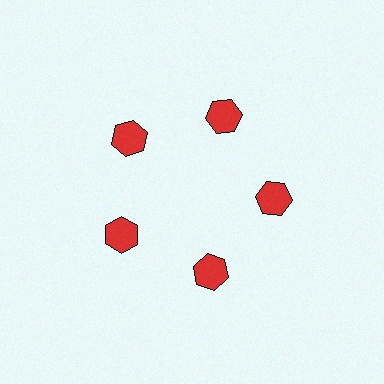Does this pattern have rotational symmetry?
Yes, this pattern has 5-fold rotational symmetry. It looks the same after rotating 72 degrees around the center.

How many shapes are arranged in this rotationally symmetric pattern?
There are 5 shapes, arranged in 5 groups of 1.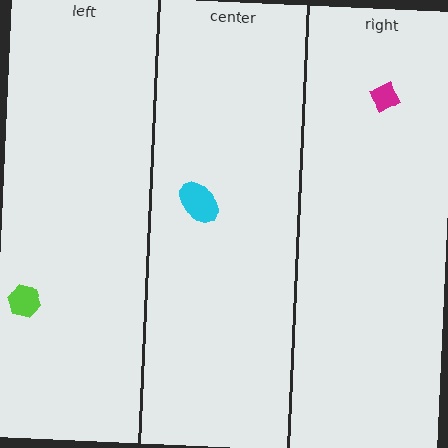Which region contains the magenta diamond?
The right region.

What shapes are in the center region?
The cyan ellipse.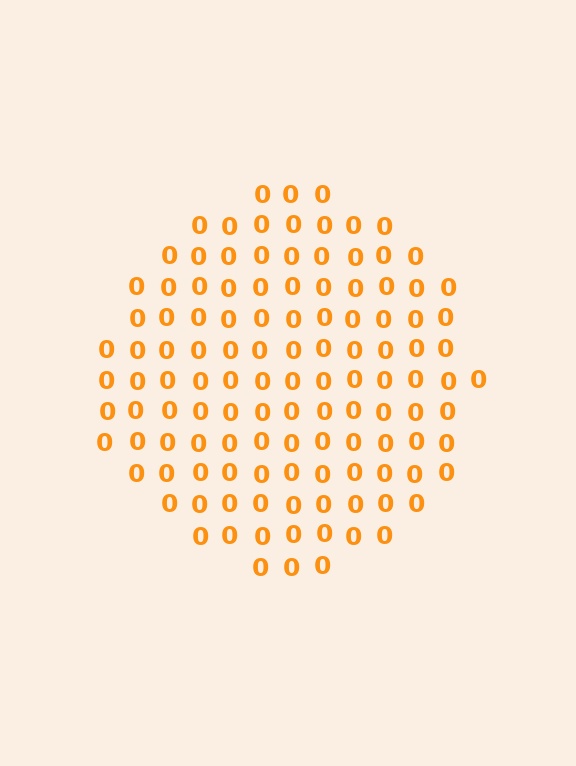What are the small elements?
The small elements are digit 0's.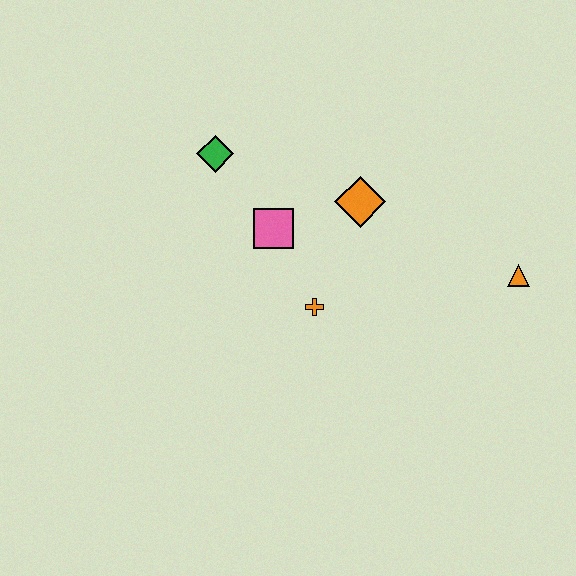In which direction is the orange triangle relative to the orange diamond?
The orange triangle is to the right of the orange diamond.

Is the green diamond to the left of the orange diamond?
Yes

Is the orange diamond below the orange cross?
No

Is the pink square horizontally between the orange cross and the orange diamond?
No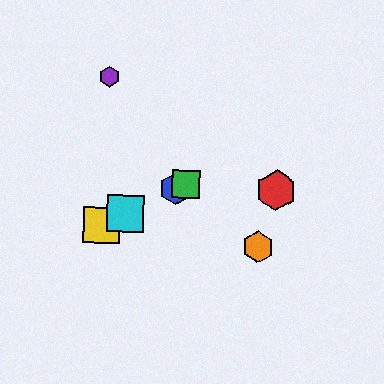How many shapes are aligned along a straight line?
4 shapes (the blue hexagon, the green square, the yellow square, the cyan square) are aligned along a straight line.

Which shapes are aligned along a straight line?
The blue hexagon, the green square, the yellow square, the cyan square are aligned along a straight line.